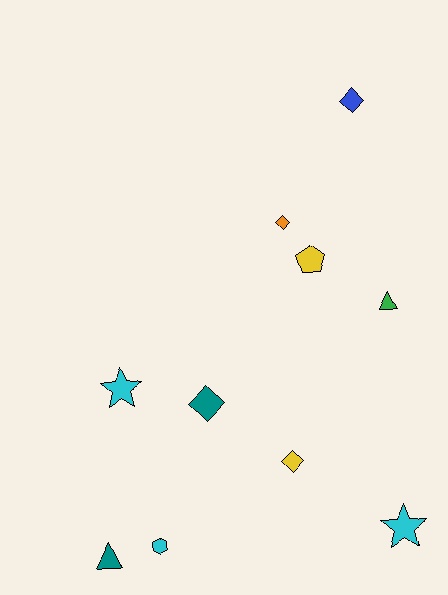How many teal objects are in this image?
There are 2 teal objects.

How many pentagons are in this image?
There is 1 pentagon.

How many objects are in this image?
There are 10 objects.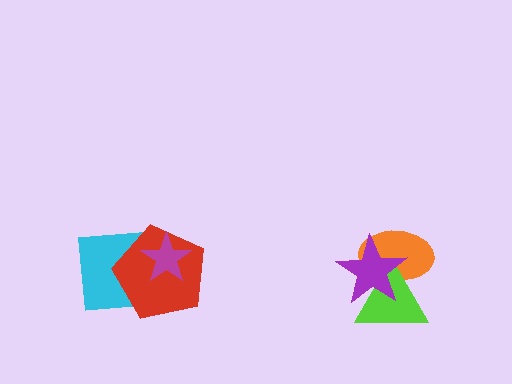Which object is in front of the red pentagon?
The magenta star is in front of the red pentagon.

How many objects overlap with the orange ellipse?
2 objects overlap with the orange ellipse.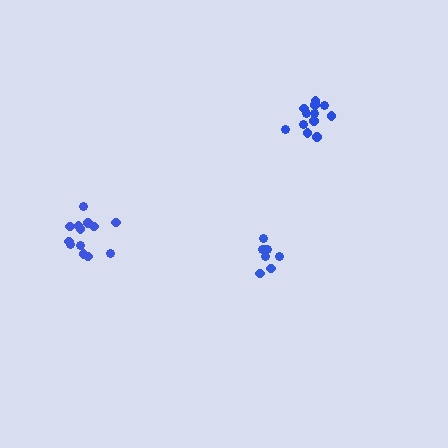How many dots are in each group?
Group 1: 13 dots, Group 2: 12 dots, Group 3: 8 dots (33 total).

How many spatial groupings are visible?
There are 3 spatial groupings.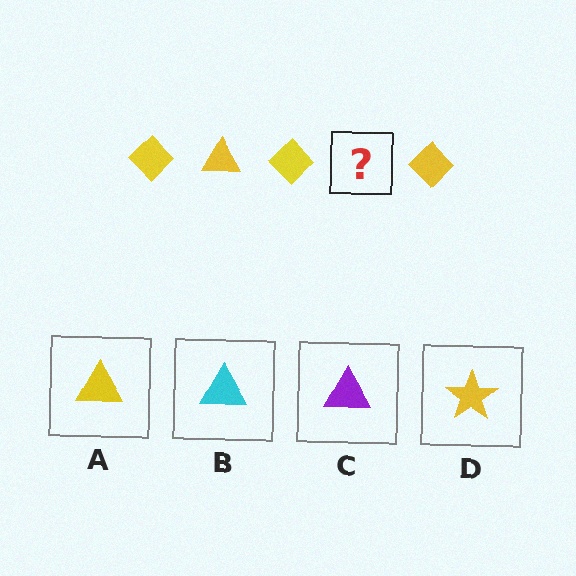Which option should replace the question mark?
Option A.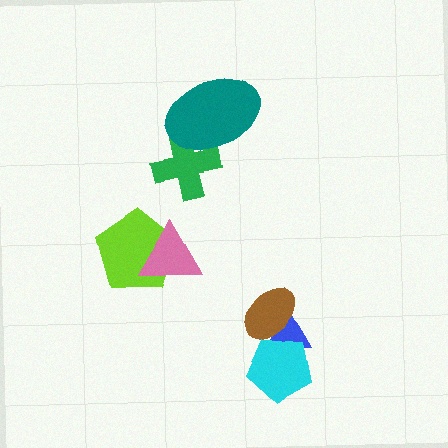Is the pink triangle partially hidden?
No, no other shape covers it.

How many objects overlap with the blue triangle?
2 objects overlap with the blue triangle.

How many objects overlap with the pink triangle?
1 object overlaps with the pink triangle.